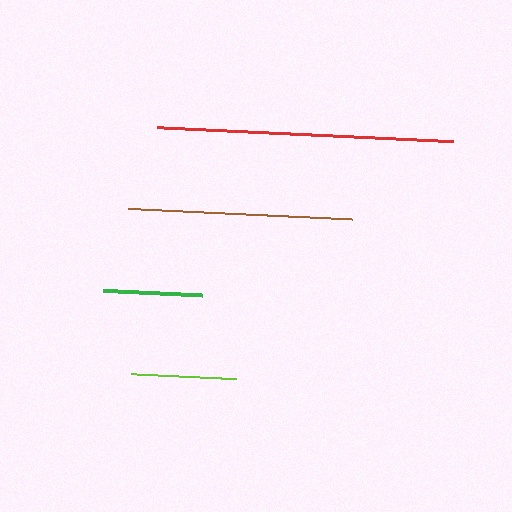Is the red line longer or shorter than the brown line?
The red line is longer than the brown line.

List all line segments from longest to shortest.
From longest to shortest: red, brown, lime, green.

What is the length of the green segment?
The green segment is approximately 99 pixels long.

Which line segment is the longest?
The red line is the longest at approximately 296 pixels.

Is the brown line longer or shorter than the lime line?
The brown line is longer than the lime line.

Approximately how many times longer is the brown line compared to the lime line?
The brown line is approximately 2.1 times the length of the lime line.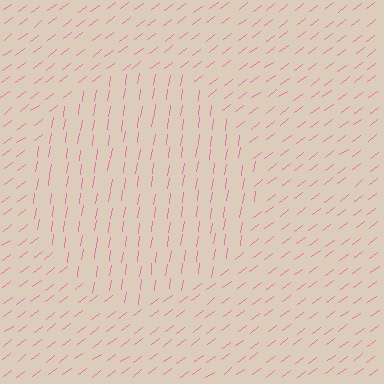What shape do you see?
I see a circle.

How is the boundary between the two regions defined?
The boundary is defined purely by a change in line orientation (approximately 45 degrees difference). All lines are the same color and thickness.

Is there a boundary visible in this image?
Yes, there is a texture boundary formed by a change in line orientation.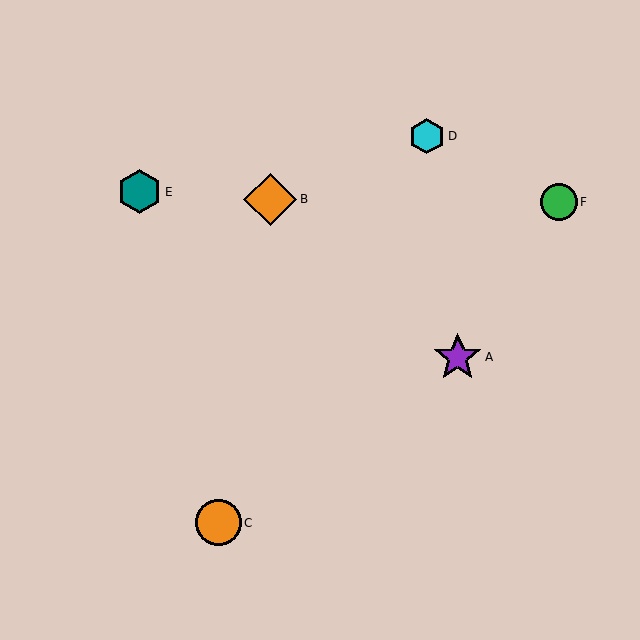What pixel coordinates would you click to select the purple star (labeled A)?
Click at (458, 357) to select the purple star A.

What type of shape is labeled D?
Shape D is a cyan hexagon.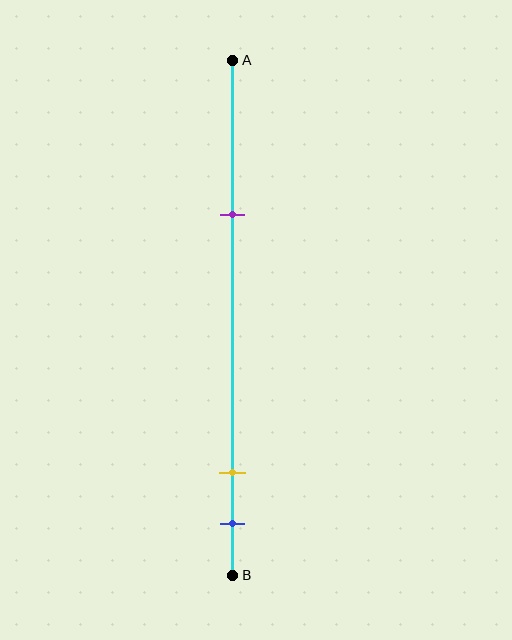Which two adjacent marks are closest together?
The yellow and blue marks are the closest adjacent pair.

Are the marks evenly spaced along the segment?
No, the marks are not evenly spaced.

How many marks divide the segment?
There are 3 marks dividing the segment.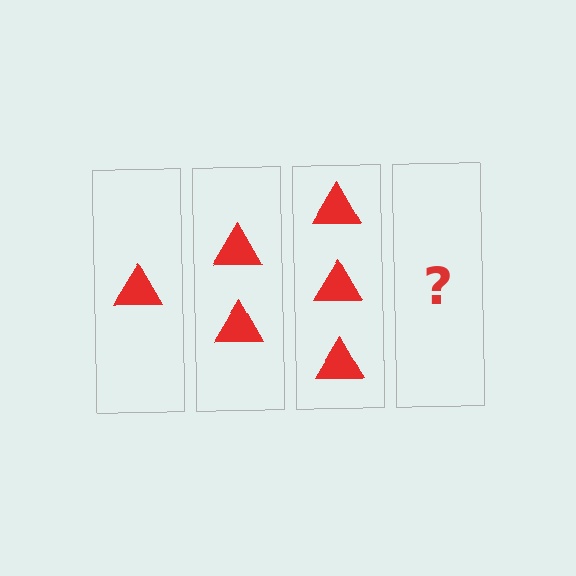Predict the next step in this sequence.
The next step is 4 triangles.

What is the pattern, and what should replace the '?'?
The pattern is that each step adds one more triangle. The '?' should be 4 triangles.